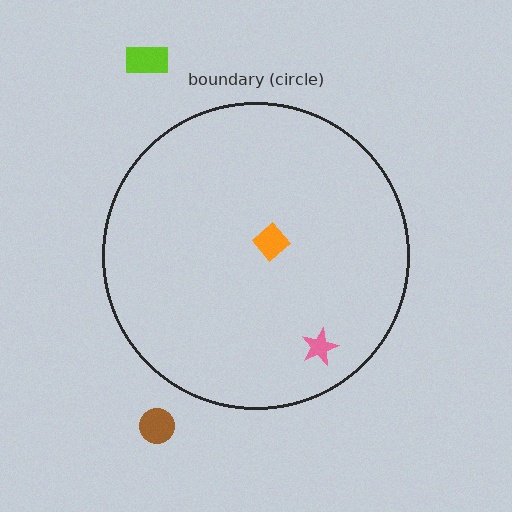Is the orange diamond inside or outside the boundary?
Inside.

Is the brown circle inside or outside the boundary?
Outside.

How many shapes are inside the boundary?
2 inside, 2 outside.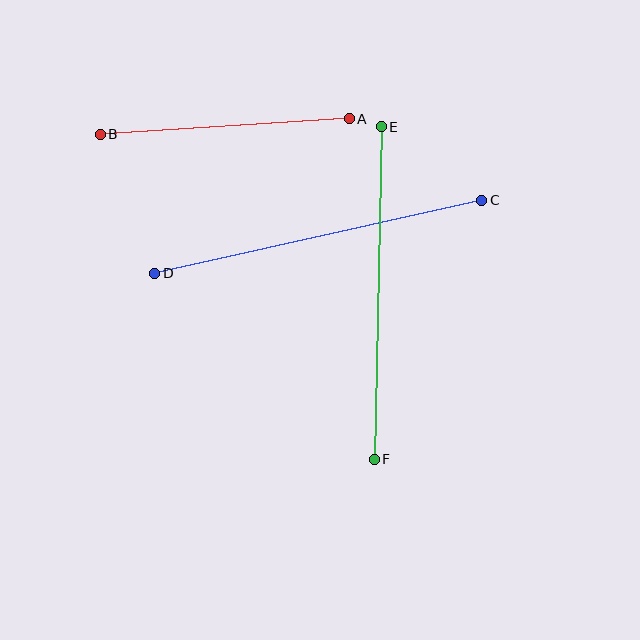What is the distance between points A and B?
The distance is approximately 250 pixels.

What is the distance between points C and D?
The distance is approximately 335 pixels.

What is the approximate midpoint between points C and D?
The midpoint is at approximately (318, 237) pixels.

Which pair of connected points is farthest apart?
Points C and D are farthest apart.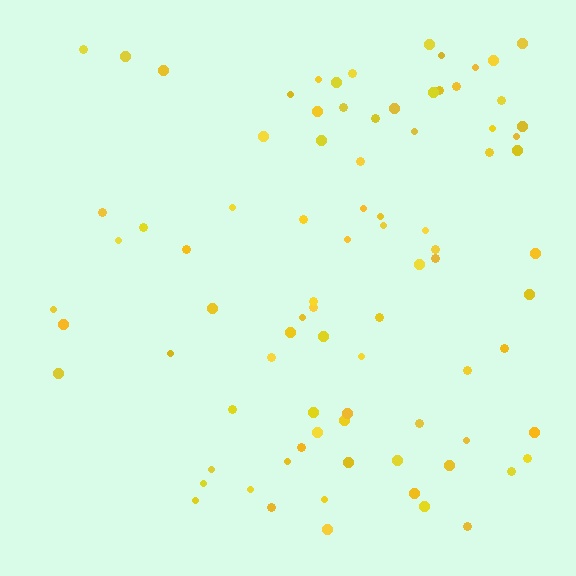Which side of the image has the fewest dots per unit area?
The left.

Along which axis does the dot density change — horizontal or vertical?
Horizontal.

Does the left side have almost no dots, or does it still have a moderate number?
Still a moderate number, just noticeably fewer than the right.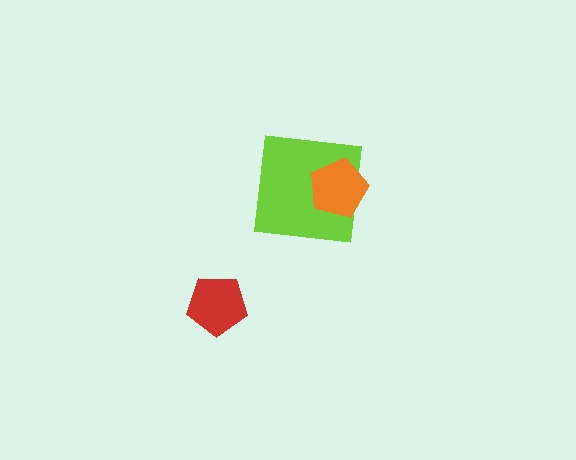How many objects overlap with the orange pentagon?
1 object overlaps with the orange pentagon.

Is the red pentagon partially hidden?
No, no other shape covers it.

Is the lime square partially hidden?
Yes, it is partially covered by another shape.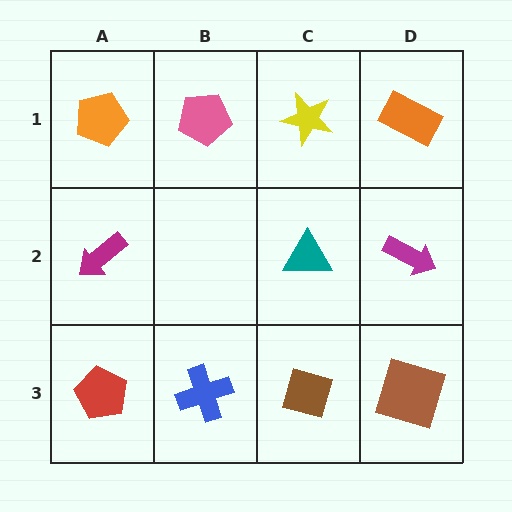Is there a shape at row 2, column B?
No, that cell is empty.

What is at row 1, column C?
A yellow star.